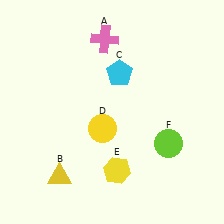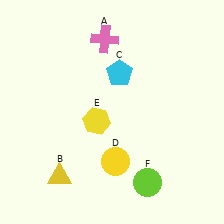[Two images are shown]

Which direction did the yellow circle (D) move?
The yellow circle (D) moved down.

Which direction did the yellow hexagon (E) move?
The yellow hexagon (E) moved up.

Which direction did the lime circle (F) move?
The lime circle (F) moved down.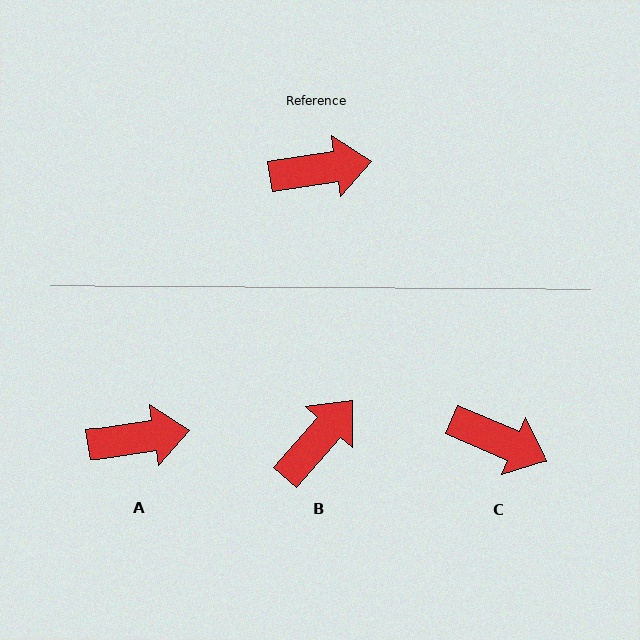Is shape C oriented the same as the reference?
No, it is off by about 32 degrees.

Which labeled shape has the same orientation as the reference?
A.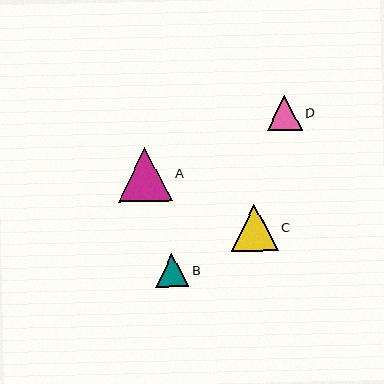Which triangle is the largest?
Triangle A is the largest with a size of approximately 54 pixels.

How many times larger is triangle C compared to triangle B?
Triangle C is approximately 1.4 times the size of triangle B.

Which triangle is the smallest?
Triangle B is the smallest with a size of approximately 33 pixels.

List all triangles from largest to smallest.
From largest to smallest: A, C, D, B.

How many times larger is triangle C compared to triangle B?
Triangle C is approximately 1.4 times the size of triangle B.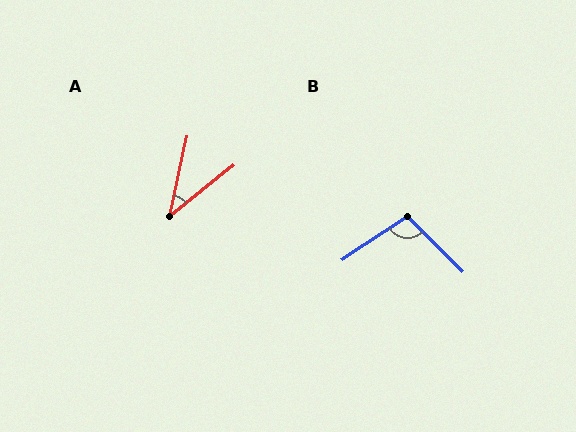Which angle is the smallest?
A, at approximately 39 degrees.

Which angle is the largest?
B, at approximately 101 degrees.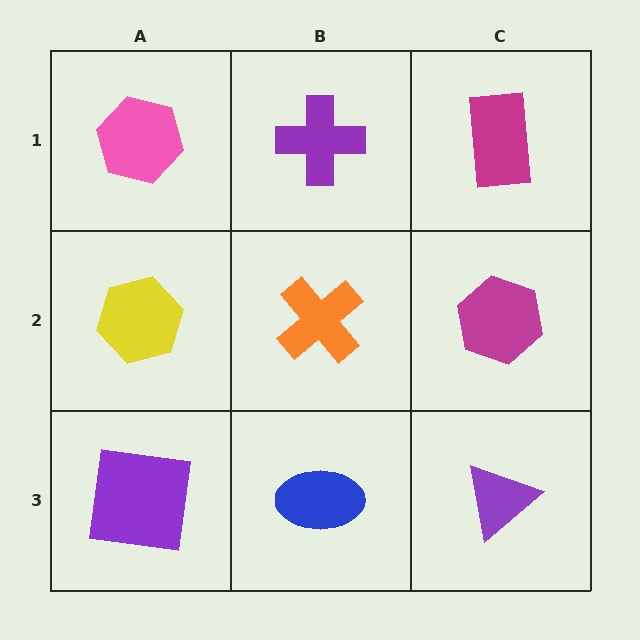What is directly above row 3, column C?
A magenta hexagon.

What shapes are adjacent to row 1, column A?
A yellow hexagon (row 2, column A), a purple cross (row 1, column B).